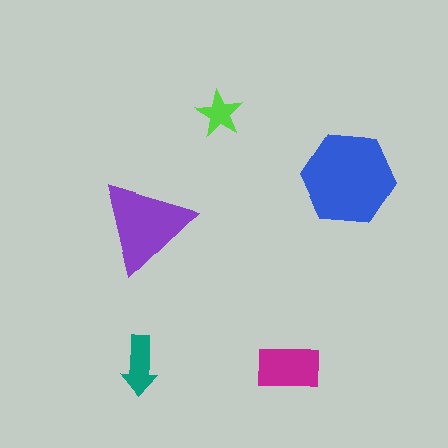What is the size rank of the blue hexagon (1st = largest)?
1st.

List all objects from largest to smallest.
The blue hexagon, the purple triangle, the magenta rectangle, the teal arrow, the lime star.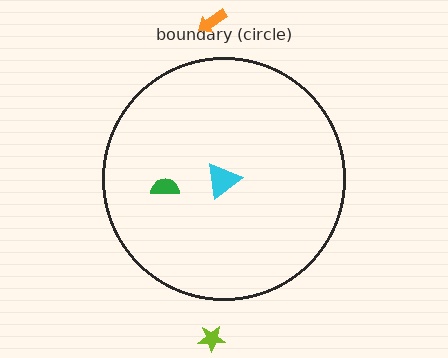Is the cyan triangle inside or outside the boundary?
Inside.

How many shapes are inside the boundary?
2 inside, 2 outside.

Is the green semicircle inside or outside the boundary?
Inside.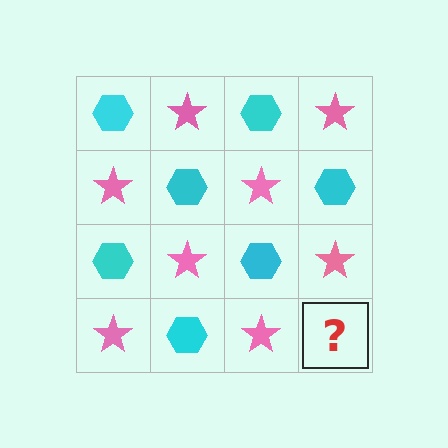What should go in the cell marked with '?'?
The missing cell should contain a cyan hexagon.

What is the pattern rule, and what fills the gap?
The rule is that it alternates cyan hexagon and pink star in a checkerboard pattern. The gap should be filled with a cyan hexagon.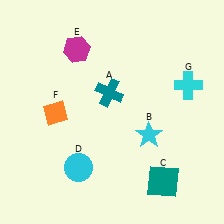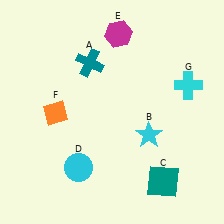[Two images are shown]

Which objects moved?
The objects that moved are: the teal cross (A), the magenta hexagon (E).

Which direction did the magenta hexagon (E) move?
The magenta hexagon (E) moved right.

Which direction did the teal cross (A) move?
The teal cross (A) moved up.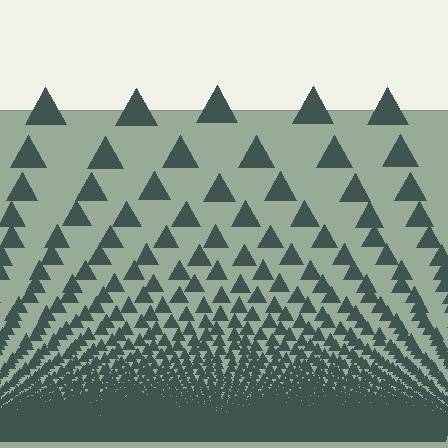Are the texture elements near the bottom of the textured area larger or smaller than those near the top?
Smaller. The gradient is inverted — elements near the bottom are smaller and denser.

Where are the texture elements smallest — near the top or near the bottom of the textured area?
Near the bottom.